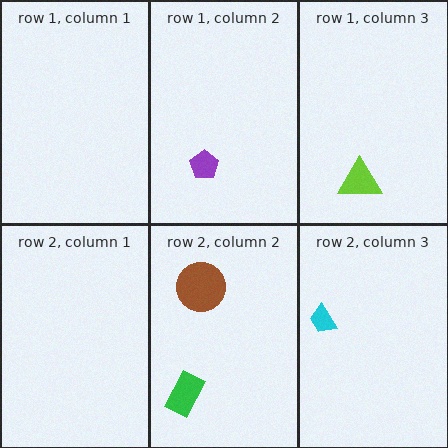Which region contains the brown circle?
The row 2, column 2 region.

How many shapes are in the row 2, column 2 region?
2.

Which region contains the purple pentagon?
The row 1, column 2 region.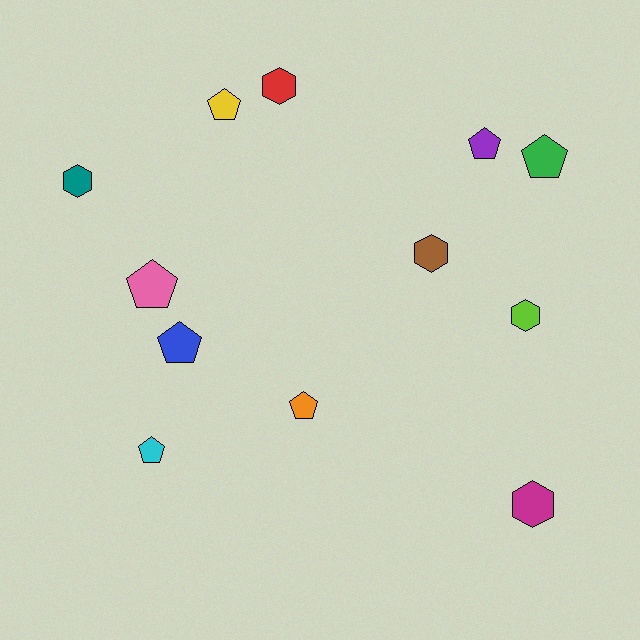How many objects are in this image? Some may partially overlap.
There are 12 objects.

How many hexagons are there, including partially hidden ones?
There are 5 hexagons.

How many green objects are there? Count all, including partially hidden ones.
There is 1 green object.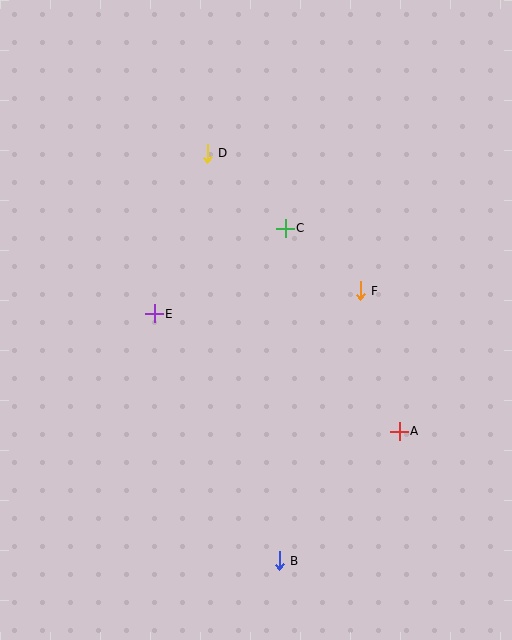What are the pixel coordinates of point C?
Point C is at (285, 228).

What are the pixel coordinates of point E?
Point E is at (154, 314).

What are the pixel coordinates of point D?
Point D is at (207, 153).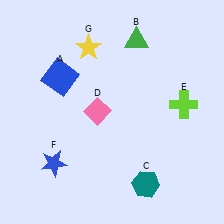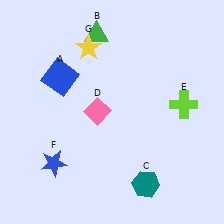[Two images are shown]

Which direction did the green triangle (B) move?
The green triangle (B) moved left.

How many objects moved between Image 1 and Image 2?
1 object moved between the two images.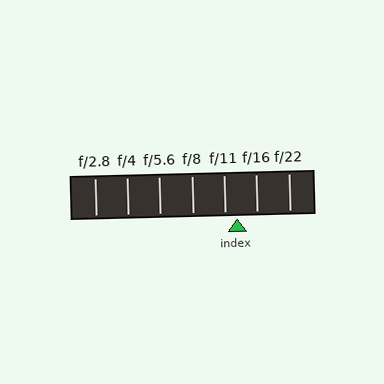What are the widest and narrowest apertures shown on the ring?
The widest aperture shown is f/2.8 and the narrowest is f/22.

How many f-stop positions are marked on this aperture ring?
There are 7 f-stop positions marked.